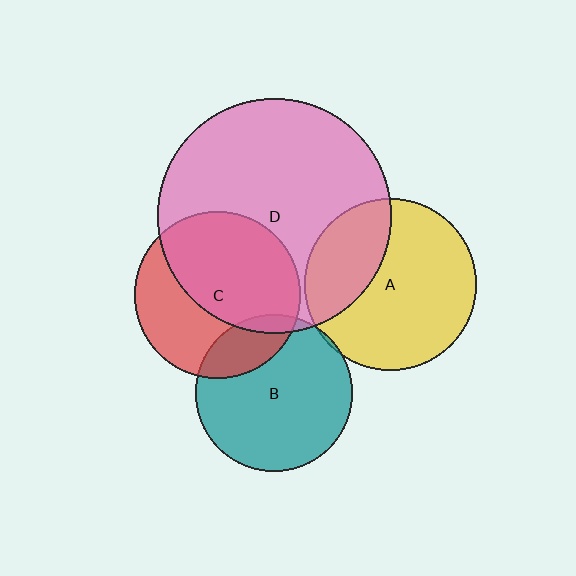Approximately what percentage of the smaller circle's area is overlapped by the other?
Approximately 30%.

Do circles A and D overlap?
Yes.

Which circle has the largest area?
Circle D (pink).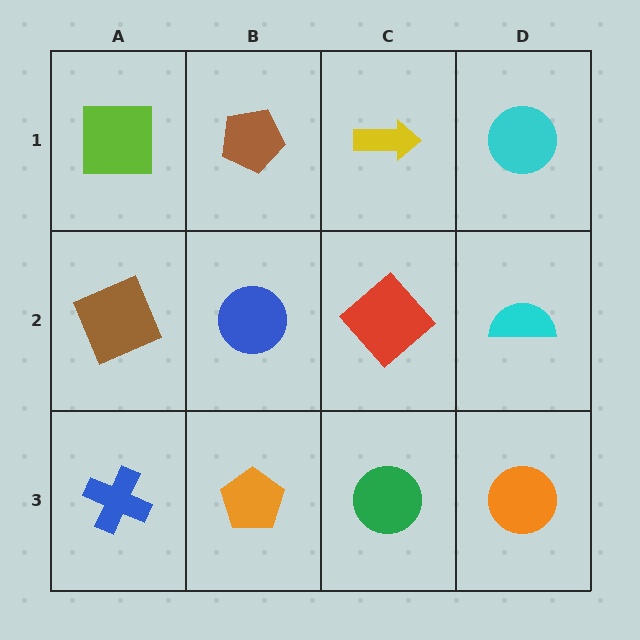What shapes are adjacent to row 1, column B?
A blue circle (row 2, column B), a lime square (row 1, column A), a yellow arrow (row 1, column C).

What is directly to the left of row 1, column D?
A yellow arrow.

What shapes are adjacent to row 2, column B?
A brown pentagon (row 1, column B), an orange pentagon (row 3, column B), a brown square (row 2, column A), a red diamond (row 2, column C).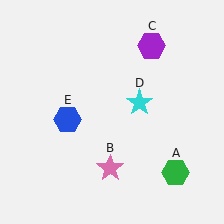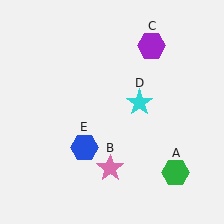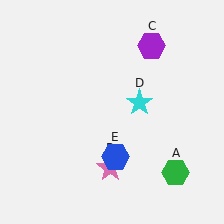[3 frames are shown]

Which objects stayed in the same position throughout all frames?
Green hexagon (object A) and pink star (object B) and purple hexagon (object C) and cyan star (object D) remained stationary.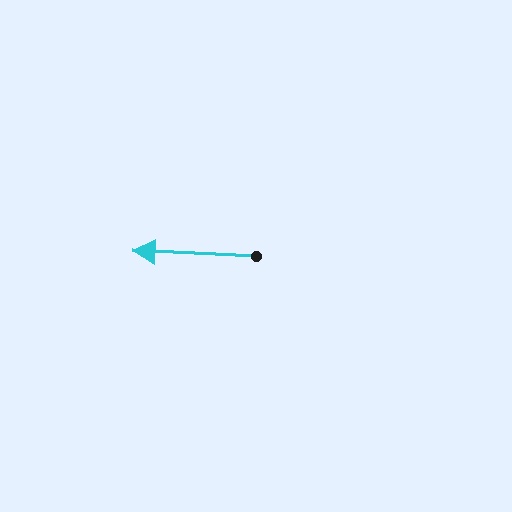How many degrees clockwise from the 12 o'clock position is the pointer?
Approximately 272 degrees.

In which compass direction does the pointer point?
West.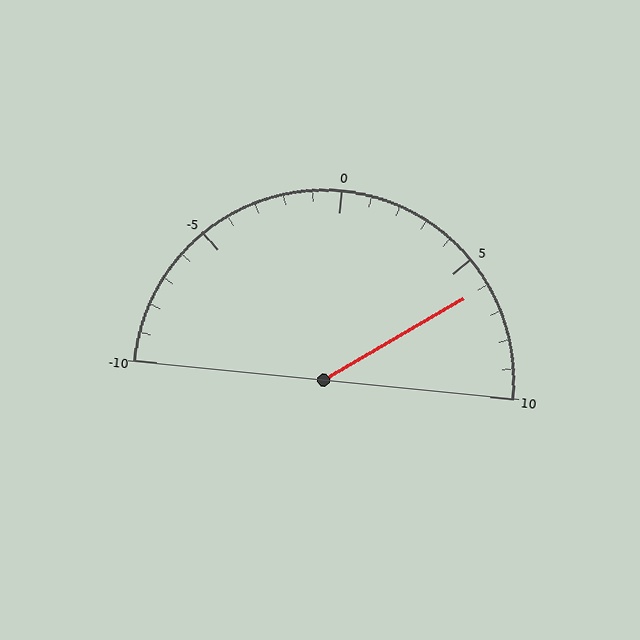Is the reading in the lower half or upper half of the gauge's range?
The reading is in the upper half of the range (-10 to 10).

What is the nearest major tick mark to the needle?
The nearest major tick mark is 5.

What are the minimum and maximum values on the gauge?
The gauge ranges from -10 to 10.